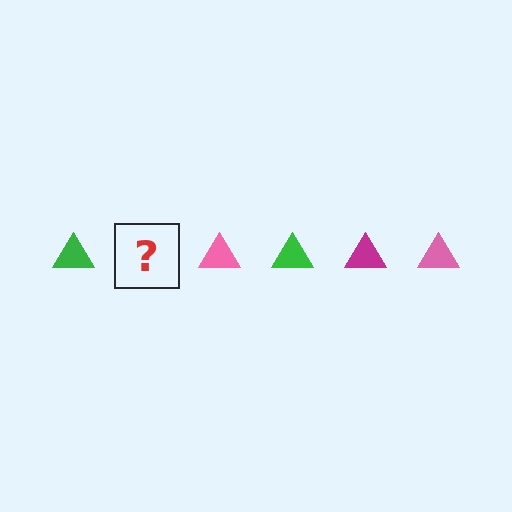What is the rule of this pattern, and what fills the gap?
The rule is that the pattern cycles through green, magenta, pink triangles. The gap should be filled with a magenta triangle.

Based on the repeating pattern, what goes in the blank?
The blank should be a magenta triangle.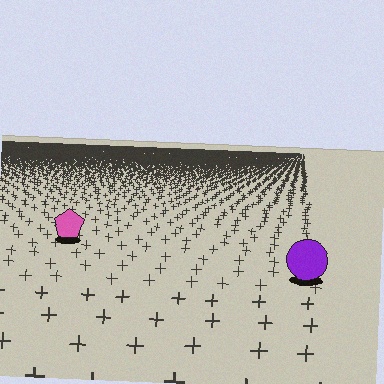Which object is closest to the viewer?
The purple circle is closest. The texture marks near it are larger and more spread out.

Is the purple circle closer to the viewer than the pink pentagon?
Yes. The purple circle is closer — you can tell from the texture gradient: the ground texture is coarser near it.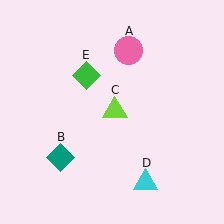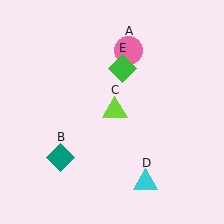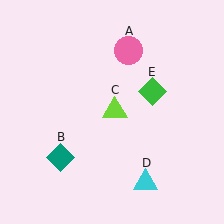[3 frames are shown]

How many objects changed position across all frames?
1 object changed position: green diamond (object E).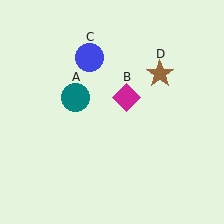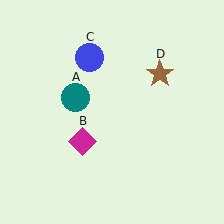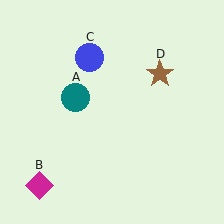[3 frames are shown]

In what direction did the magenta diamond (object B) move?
The magenta diamond (object B) moved down and to the left.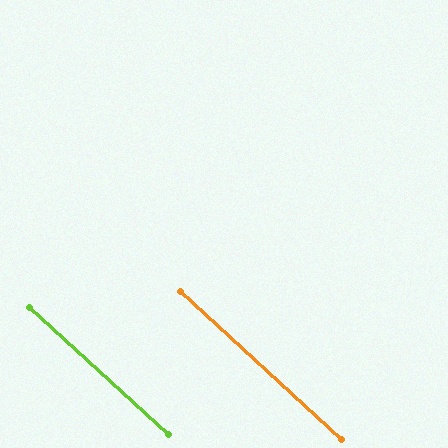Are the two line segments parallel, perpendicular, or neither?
Parallel — their directions differ by only 0.3°.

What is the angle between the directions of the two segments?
Approximately 0 degrees.